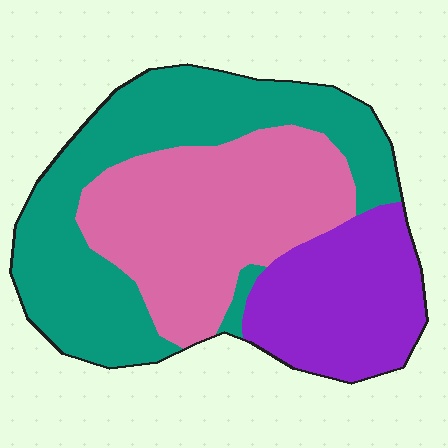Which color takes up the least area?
Purple, at roughly 25%.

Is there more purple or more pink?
Pink.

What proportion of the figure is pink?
Pink covers about 35% of the figure.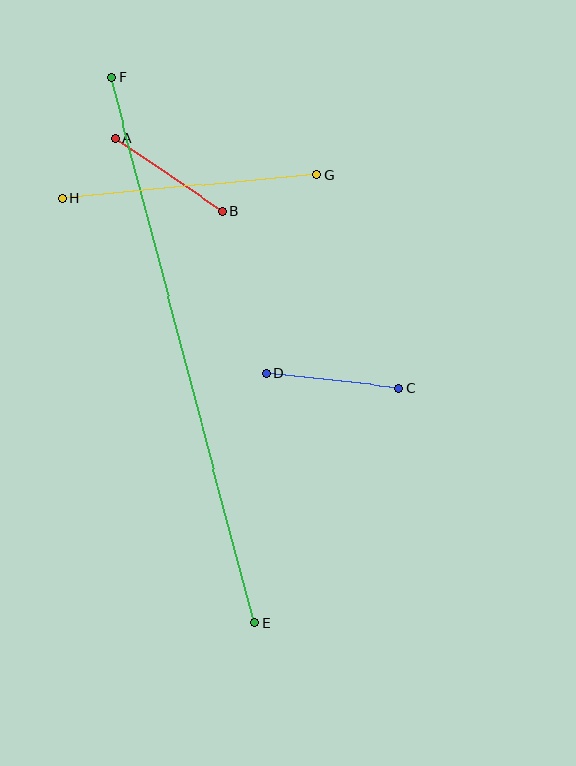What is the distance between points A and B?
The distance is approximately 129 pixels.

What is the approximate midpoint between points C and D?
The midpoint is at approximately (332, 381) pixels.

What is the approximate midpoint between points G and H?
The midpoint is at approximately (190, 186) pixels.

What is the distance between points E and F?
The distance is approximately 564 pixels.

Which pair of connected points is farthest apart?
Points E and F are farthest apart.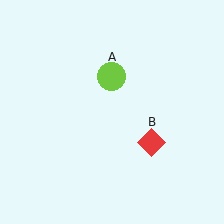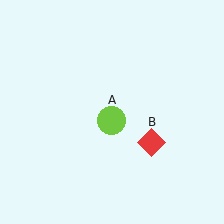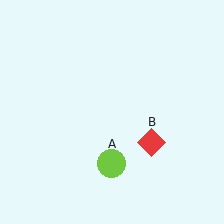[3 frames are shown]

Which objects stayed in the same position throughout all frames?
Red diamond (object B) remained stationary.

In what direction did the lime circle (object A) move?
The lime circle (object A) moved down.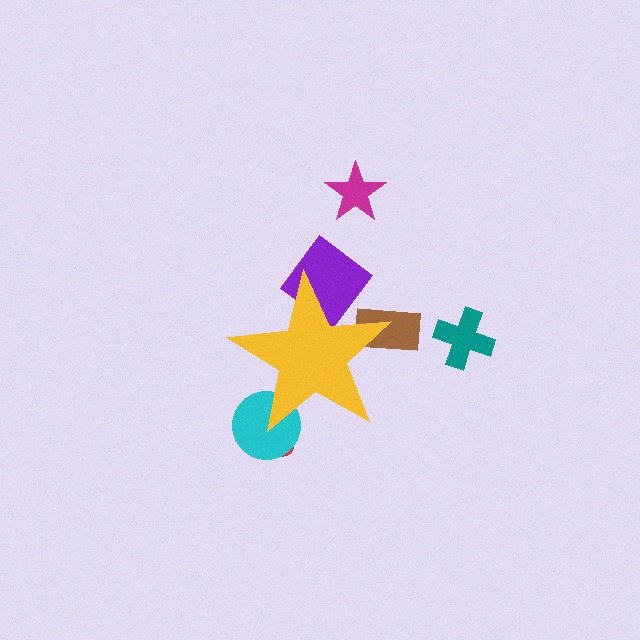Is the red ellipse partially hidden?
Yes, the red ellipse is partially hidden behind the yellow star.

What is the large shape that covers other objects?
A yellow star.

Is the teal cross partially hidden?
No, the teal cross is fully visible.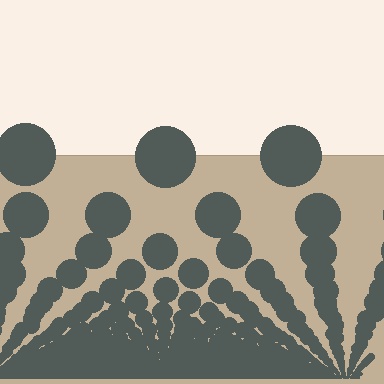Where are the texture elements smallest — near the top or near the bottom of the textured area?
Near the bottom.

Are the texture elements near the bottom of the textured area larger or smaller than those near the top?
Smaller. The gradient is inverted — elements near the bottom are smaller and denser.